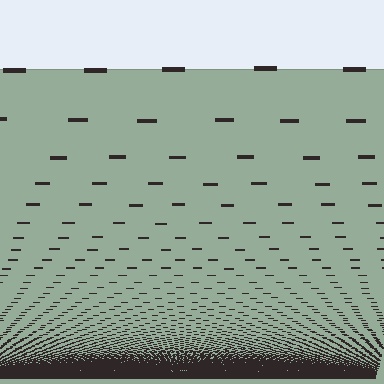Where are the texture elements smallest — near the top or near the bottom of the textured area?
Near the bottom.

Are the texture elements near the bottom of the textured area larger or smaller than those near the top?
Smaller. The gradient is inverted — elements near the bottom are smaller and denser.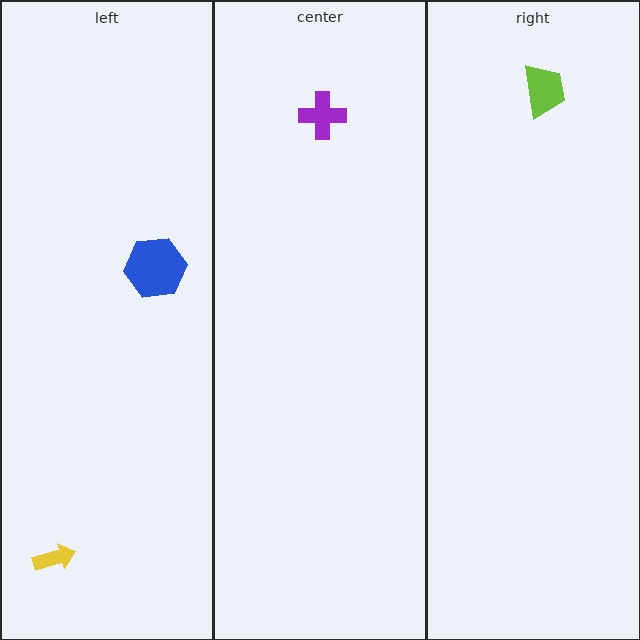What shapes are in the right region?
The lime trapezoid.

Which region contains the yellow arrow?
The left region.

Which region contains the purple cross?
The center region.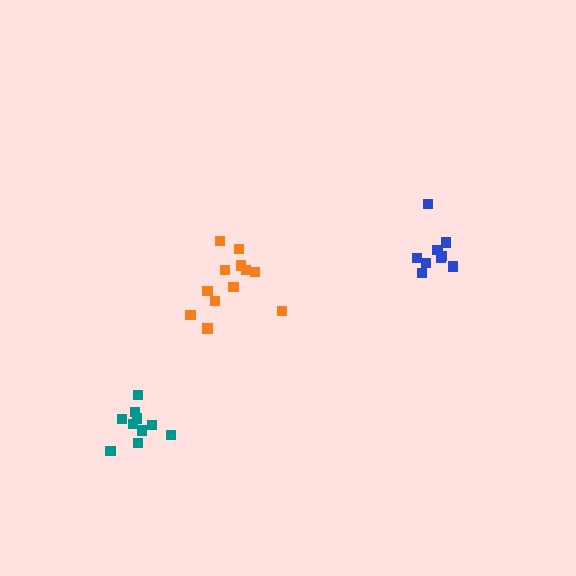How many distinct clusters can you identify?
There are 3 distinct clusters.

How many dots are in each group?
Group 1: 12 dots, Group 2: 9 dots, Group 3: 10 dots (31 total).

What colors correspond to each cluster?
The clusters are colored: orange, blue, teal.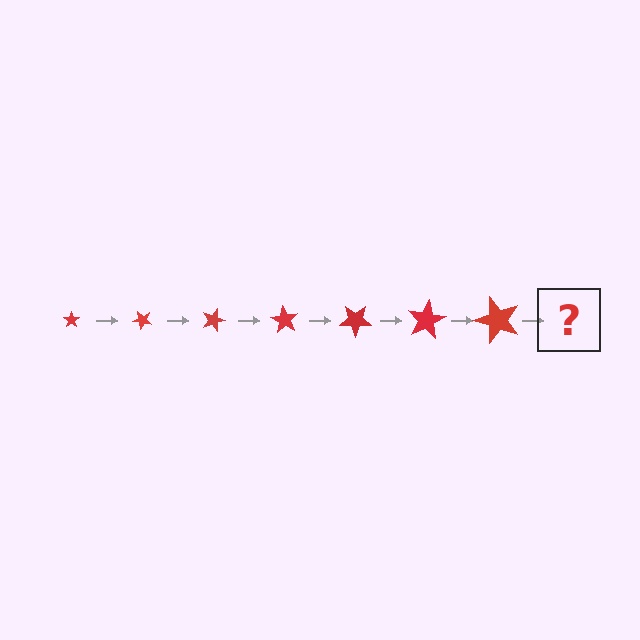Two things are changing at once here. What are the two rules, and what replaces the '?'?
The two rules are that the star grows larger each step and it rotates 45 degrees each step. The '?' should be a star, larger than the previous one and rotated 315 degrees from the start.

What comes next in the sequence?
The next element should be a star, larger than the previous one and rotated 315 degrees from the start.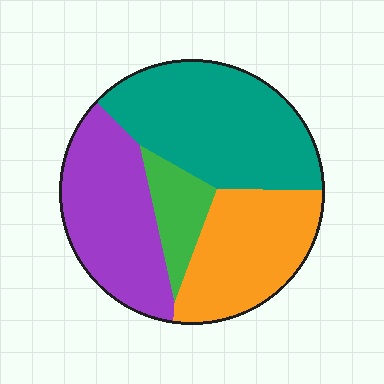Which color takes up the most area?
Teal, at roughly 35%.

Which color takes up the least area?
Green, at roughly 10%.